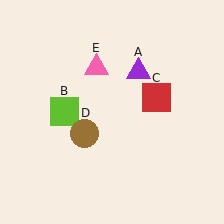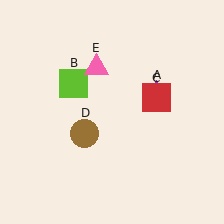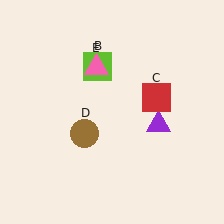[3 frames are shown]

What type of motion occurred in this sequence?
The purple triangle (object A), lime square (object B) rotated clockwise around the center of the scene.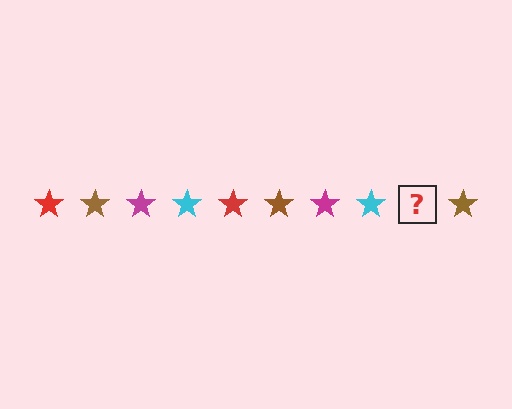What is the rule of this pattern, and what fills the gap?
The rule is that the pattern cycles through red, brown, magenta, cyan stars. The gap should be filled with a red star.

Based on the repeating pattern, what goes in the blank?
The blank should be a red star.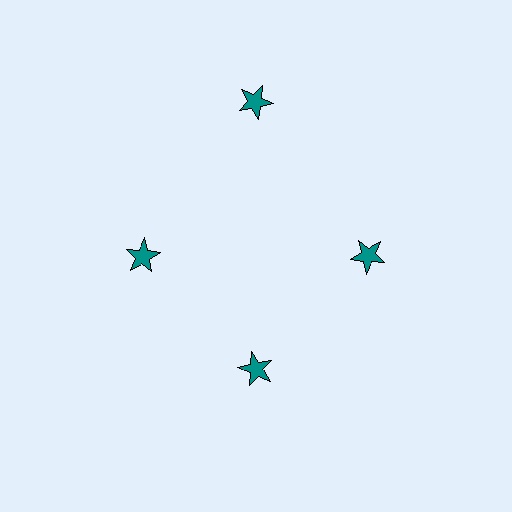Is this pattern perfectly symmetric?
No. The 4 teal stars are arranged in a ring, but one element near the 12 o'clock position is pushed outward from the center, breaking the 4-fold rotational symmetry.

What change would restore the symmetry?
The symmetry would be restored by moving it inward, back onto the ring so that all 4 stars sit at equal angles and equal distance from the center.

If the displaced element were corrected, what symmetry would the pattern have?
It would have 4-fold rotational symmetry — the pattern would map onto itself every 90 degrees.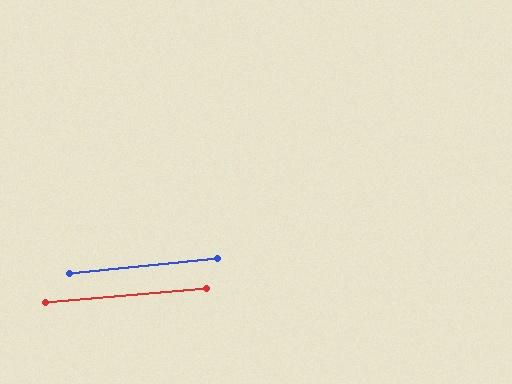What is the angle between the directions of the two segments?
Approximately 1 degree.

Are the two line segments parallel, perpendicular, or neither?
Parallel — their directions differ by only 0.6°.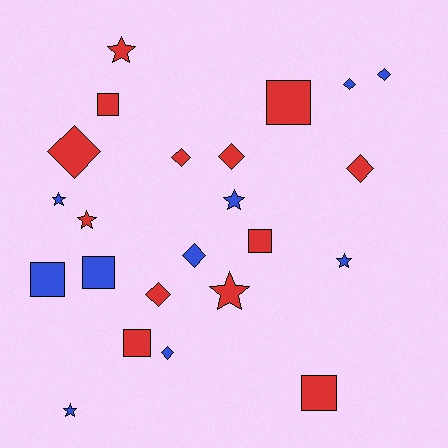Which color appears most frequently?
Red, with 13 objects.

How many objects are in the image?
There are 23 objects.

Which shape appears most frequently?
Diamond, with 9 objects.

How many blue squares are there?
There are 2 blue squares.